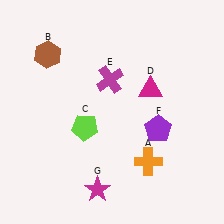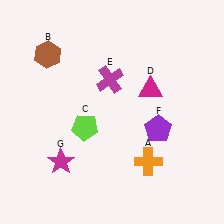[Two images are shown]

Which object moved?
The magenta star (G) moved left.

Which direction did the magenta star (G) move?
The magenta star (G) moved left.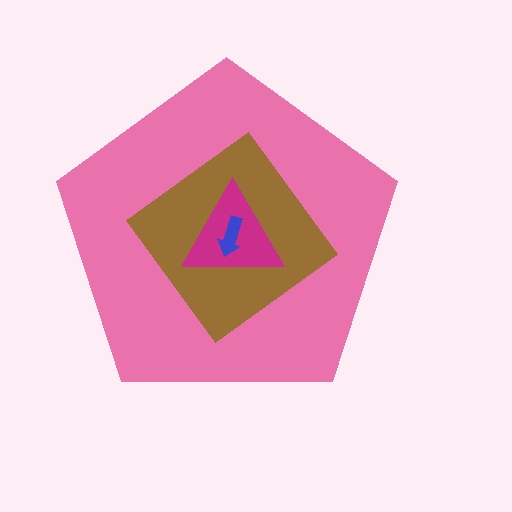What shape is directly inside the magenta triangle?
The blue arrow.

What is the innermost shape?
The blue arrow.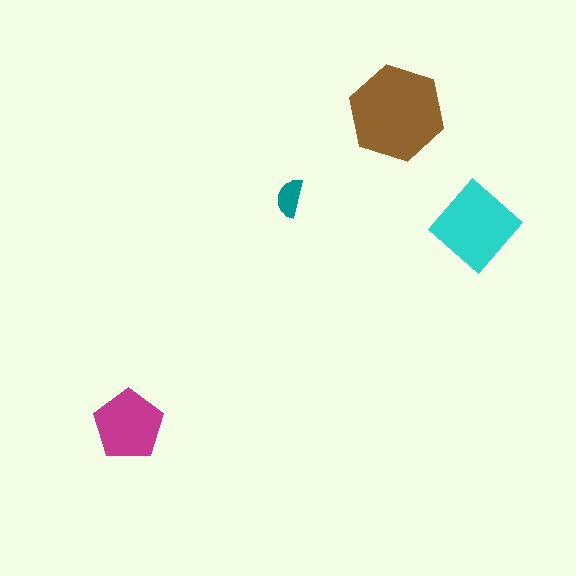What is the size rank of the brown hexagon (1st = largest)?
1st.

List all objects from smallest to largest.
The teal semicircle, the magenta pentagon, the cyan diamond, the brown hexagon.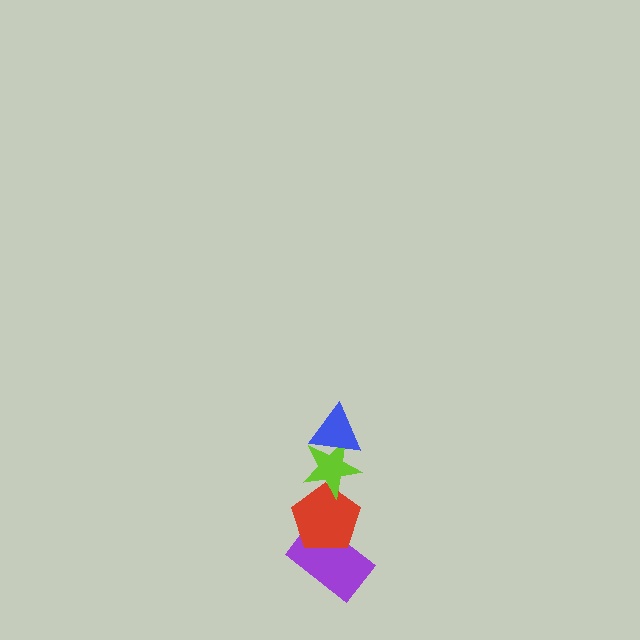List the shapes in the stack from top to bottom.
From top to bottom: the blue triangle, the lime star, the red pentagon, the purple rectangle.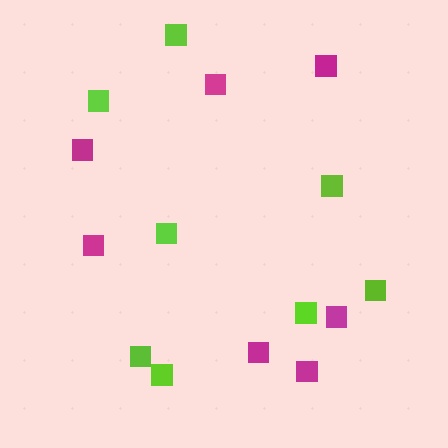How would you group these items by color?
There are 2 groups: one group of lime squares (8) and one group of magenta squares (7).